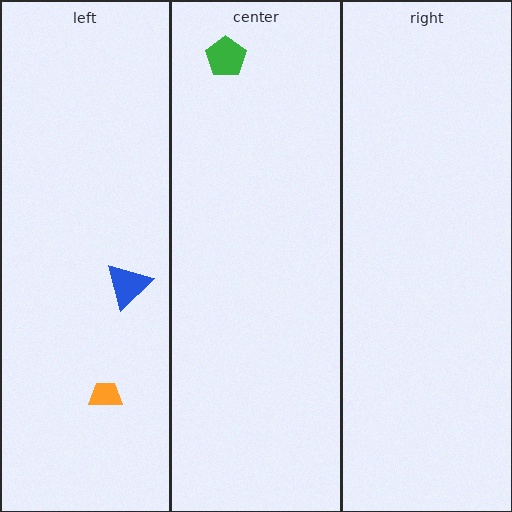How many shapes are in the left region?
2.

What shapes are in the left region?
The blue triangle, the orange trapezoid.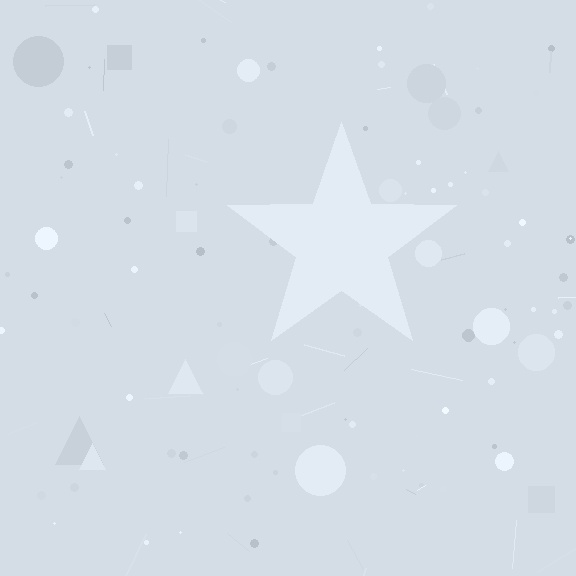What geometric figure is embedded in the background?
A star is embedded in the background.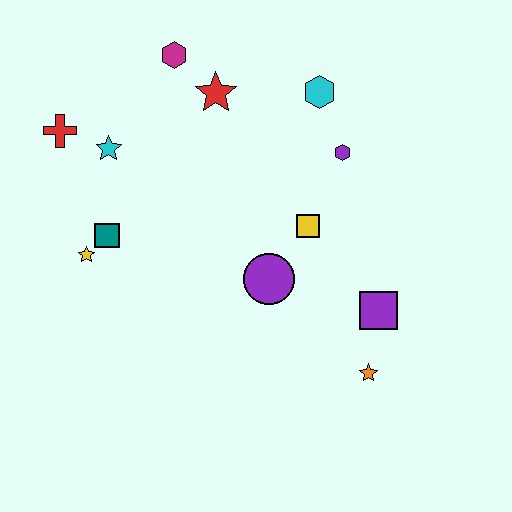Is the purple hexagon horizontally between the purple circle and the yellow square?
No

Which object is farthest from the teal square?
The orange star is farthest from the teal square.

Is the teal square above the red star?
No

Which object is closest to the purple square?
The orange star is closest to the purple square.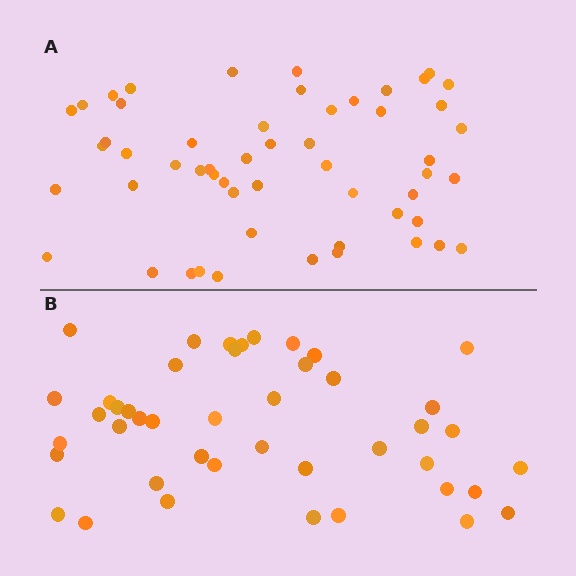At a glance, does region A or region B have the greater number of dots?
Region A (the top region) has more dots.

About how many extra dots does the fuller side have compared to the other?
Region A has roughly 10 or so more dots than region B.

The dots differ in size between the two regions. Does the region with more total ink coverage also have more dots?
No. Region B has more total ink coverage because its dots are larger, but region A actually contains more individual dots. Total area can be misleading — the number of items is what matters here.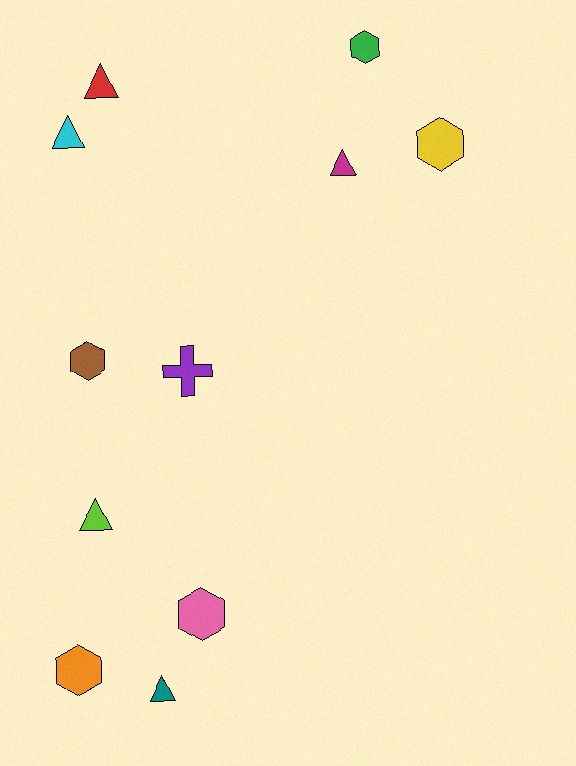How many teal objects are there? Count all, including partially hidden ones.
There is 1 teal object.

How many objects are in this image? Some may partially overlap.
There are 11 objects.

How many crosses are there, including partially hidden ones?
There is 1 cross.